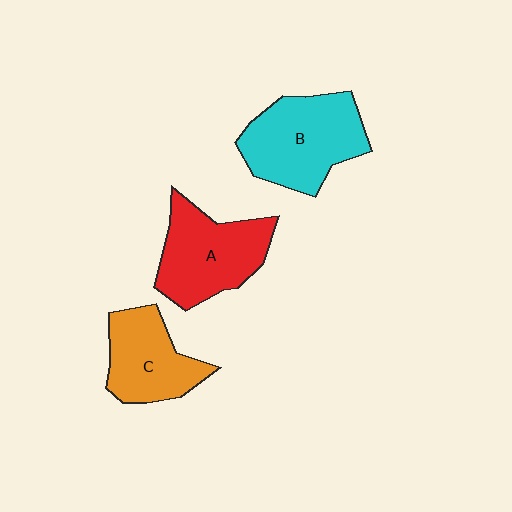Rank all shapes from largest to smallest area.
From largest to smallest: B (cyan), A (red), C (orange).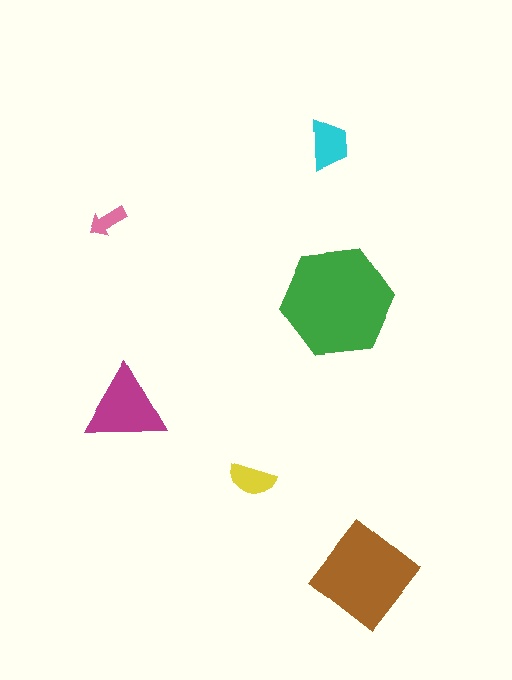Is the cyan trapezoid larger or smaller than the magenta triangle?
Smaller.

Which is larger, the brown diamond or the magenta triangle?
The brown diamond.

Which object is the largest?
The green hexagon.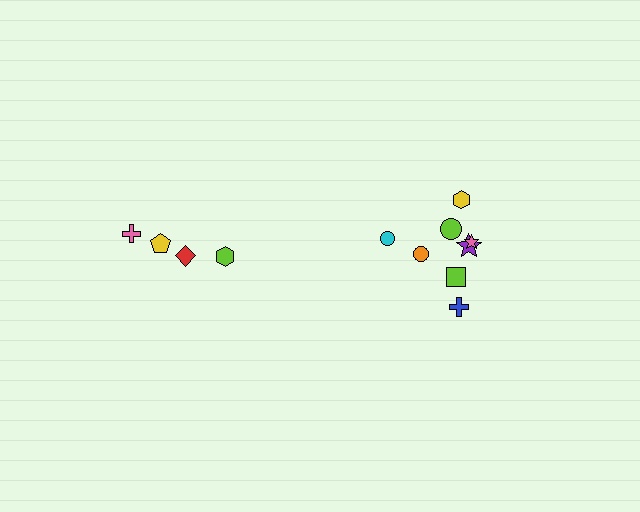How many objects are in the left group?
There are 4 objects.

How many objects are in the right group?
There are 8 objects.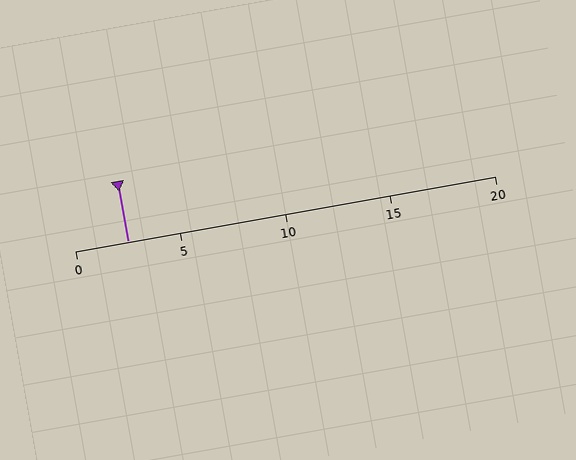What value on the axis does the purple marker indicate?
The marker indicates approximately 2.5.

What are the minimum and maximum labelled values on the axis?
The axis runs from 0 to 20.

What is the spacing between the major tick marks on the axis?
The major ticks are spaced 5 apart.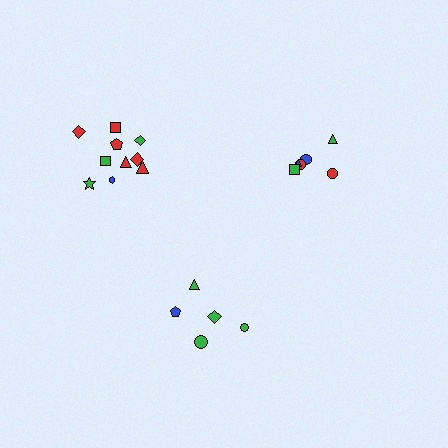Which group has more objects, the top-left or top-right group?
The top-left group.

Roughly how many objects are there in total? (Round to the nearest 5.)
Roughly 20 objects in total.